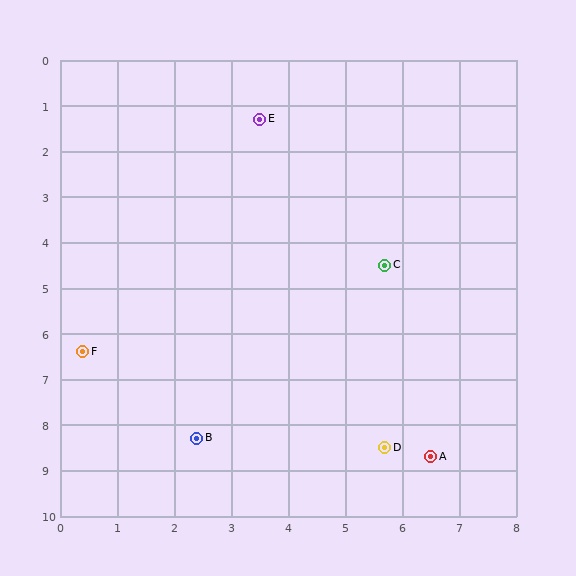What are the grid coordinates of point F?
Point F is at approximately (0.4, 6.4).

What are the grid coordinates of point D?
Point D is at approximately (5.7, 8.5).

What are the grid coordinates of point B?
Point B is at approximately (2.4, 8.3).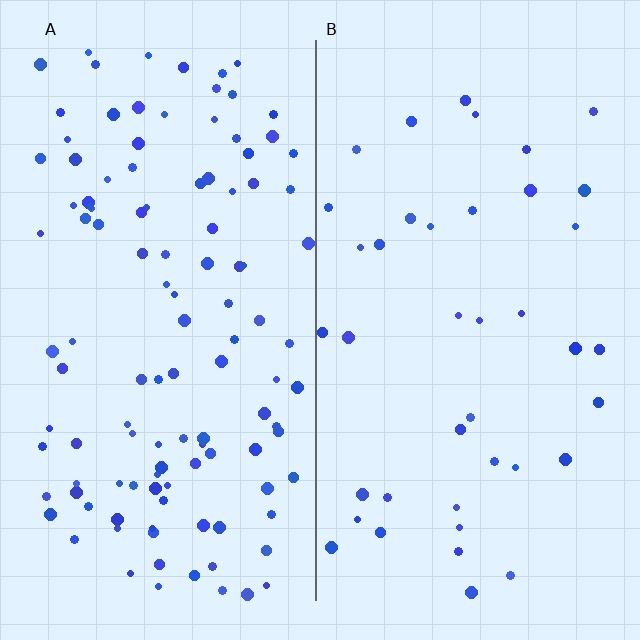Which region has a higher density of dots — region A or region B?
A (the left).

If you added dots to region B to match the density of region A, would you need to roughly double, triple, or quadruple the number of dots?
Approximately triple.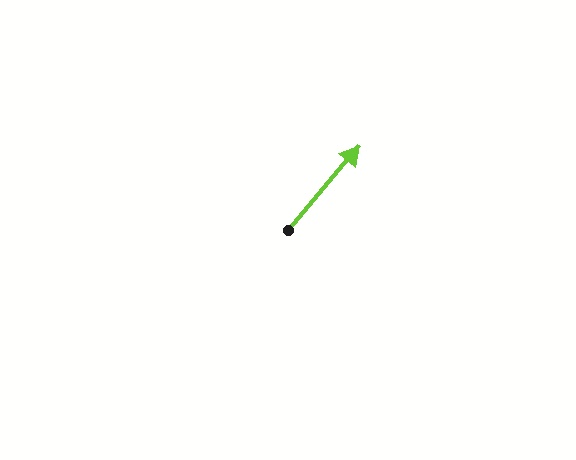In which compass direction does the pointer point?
Northeast.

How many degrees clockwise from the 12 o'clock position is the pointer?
Approximately 40 degrees.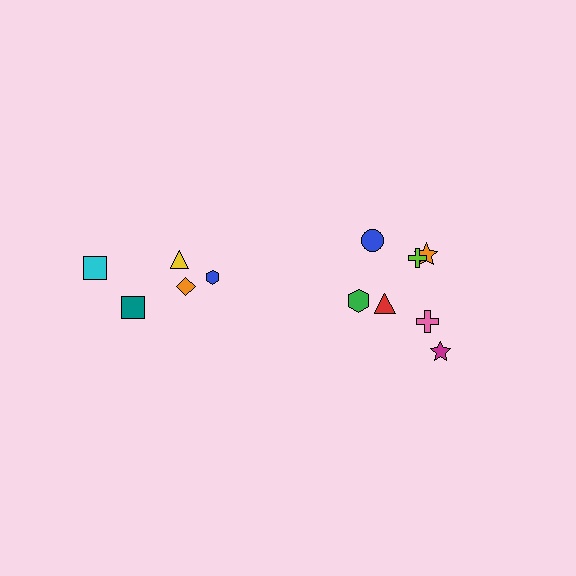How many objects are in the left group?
There are 5 objects.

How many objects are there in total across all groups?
There are 12 objects.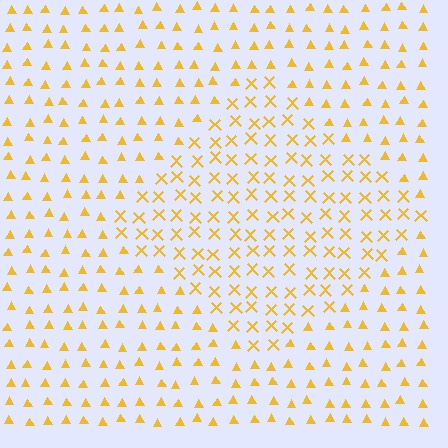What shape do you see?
I see a diamond.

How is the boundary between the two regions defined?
The boundary is defined by a change in element shape: X marks inside vs. triangles outside. All elements share the same color and spacing.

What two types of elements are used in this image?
The image uses X marks inside the diamond region and triangles outside it.